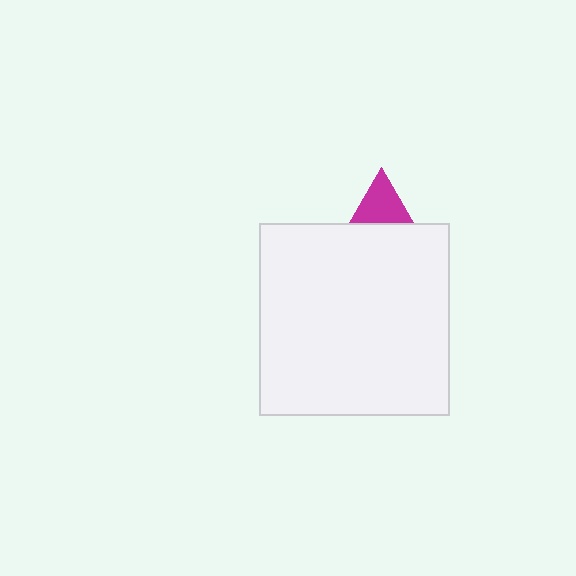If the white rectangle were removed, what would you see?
You would see the complete magenta triangle.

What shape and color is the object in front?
The object in front is a white rectangle.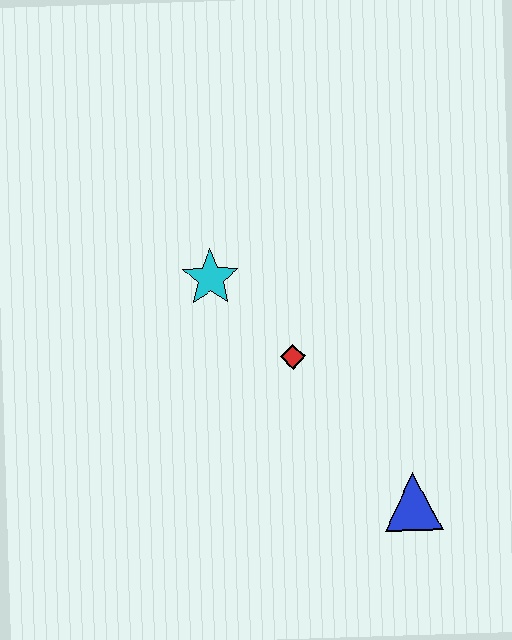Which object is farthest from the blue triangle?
The cyan star is farthest from the blue triangle.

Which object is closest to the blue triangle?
The red diamond is closest to the blue triangle.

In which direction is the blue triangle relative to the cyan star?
The blue triangle is below the cyan star.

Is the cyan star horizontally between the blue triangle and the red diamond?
No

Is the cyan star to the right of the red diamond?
No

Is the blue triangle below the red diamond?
Yes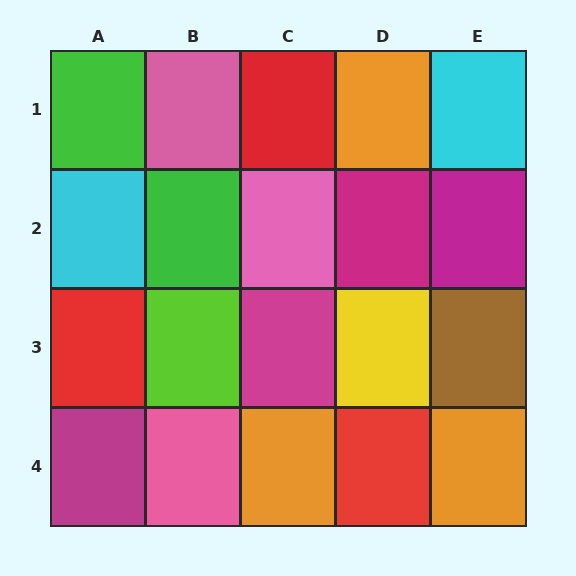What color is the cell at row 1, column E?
Cyan.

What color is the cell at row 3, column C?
Magenta.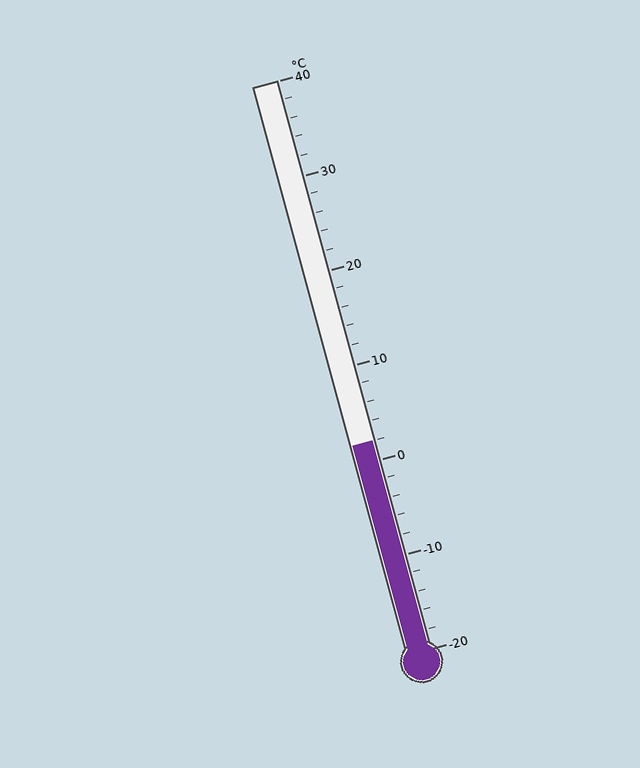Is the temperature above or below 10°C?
The temperature is below 10°C.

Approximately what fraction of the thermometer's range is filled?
The thermometer is filled to approximately 35% of its range.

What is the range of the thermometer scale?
The thermometer scale ranges from -20°C to 40°C.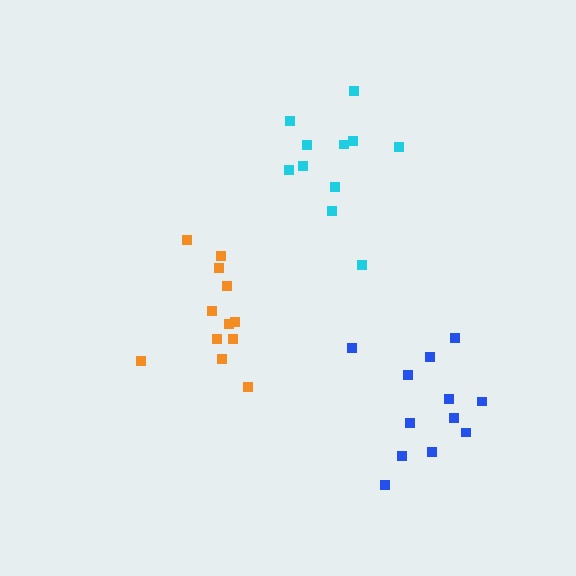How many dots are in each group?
Group 1: 12 dots, Group 2: 12 dots, Group 3: 11 dots (35 total).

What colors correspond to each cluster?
The clusters are colored: blue, orange, cyan.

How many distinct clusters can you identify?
There are 3 distinct clusters.